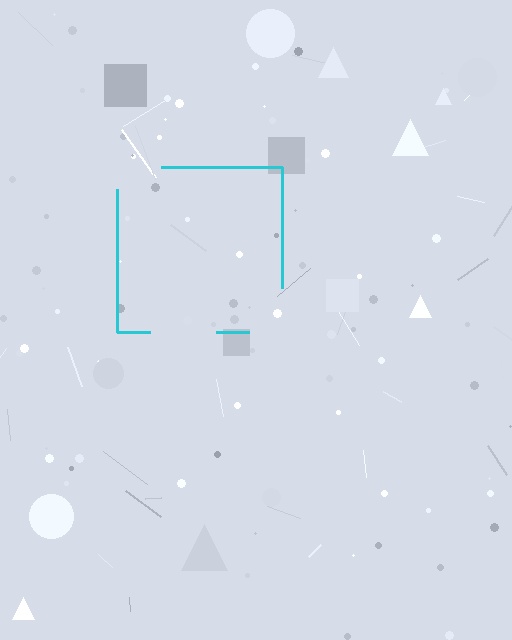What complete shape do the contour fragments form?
The contour fragments form a square.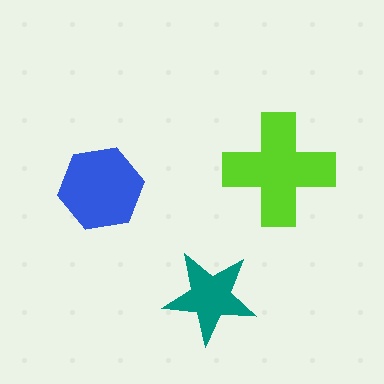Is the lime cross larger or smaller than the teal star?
Larger.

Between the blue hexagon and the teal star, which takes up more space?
The blue hexagon.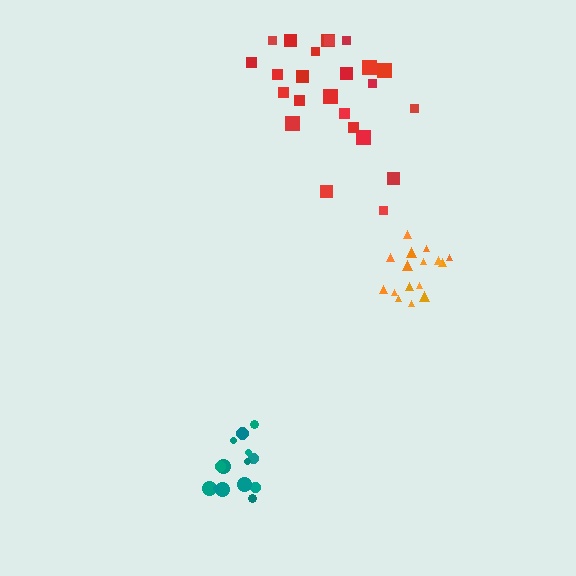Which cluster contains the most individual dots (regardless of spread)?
Red (25).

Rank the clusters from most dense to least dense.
orange, teal, red.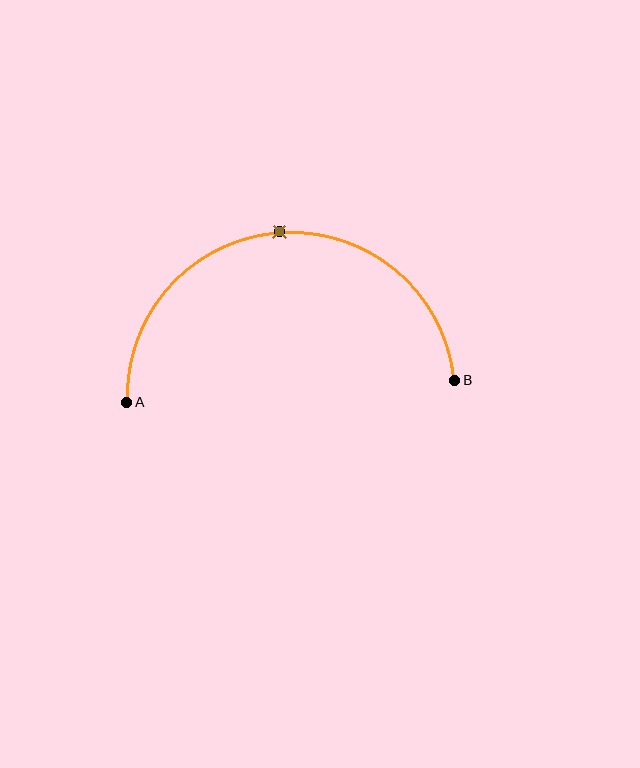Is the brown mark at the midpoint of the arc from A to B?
Yes. The brown mark lies on the arc at equal arc-length from both A and B — it is the arc midpoint.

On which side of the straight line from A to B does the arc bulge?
The arc bulges above the straight line connecting A and B.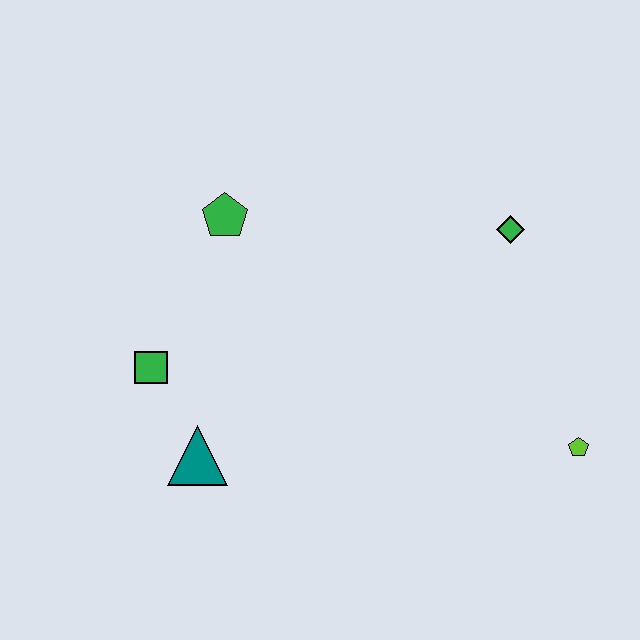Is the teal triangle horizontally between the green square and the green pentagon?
Yes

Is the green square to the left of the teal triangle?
Yes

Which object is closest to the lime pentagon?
The green diamond is closest to the lime pentagon.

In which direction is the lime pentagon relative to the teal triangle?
The lime pentagon is to the right of the teal triangle.